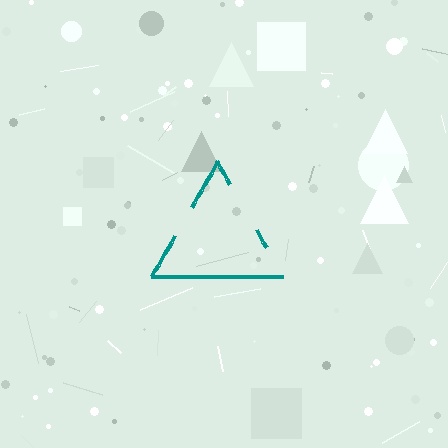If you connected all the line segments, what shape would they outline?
They would outline a triangle.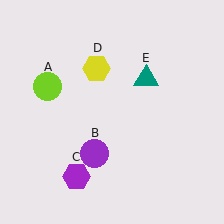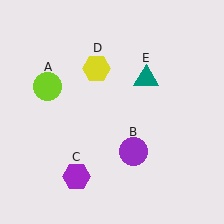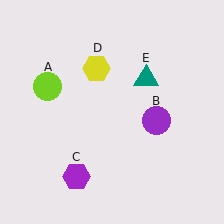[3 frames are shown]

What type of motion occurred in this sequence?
The purple circle (object B) rotated counterclockwise around the center of the scene.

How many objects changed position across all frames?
1 object changed position: purple circle (object B).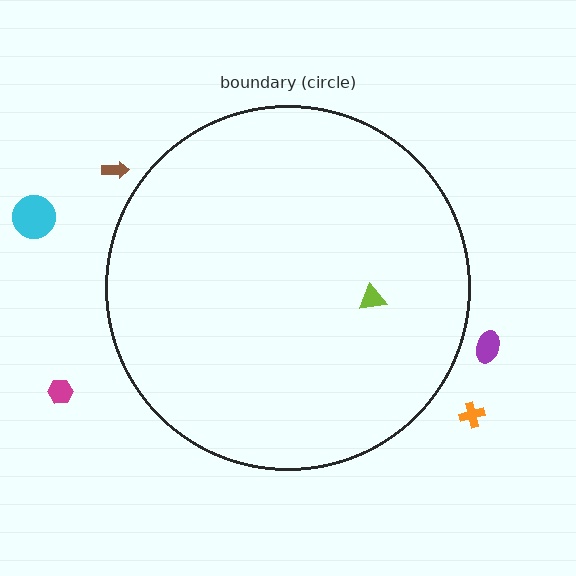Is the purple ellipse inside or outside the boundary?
Outside.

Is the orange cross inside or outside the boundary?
Outside.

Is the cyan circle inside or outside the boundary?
Outside.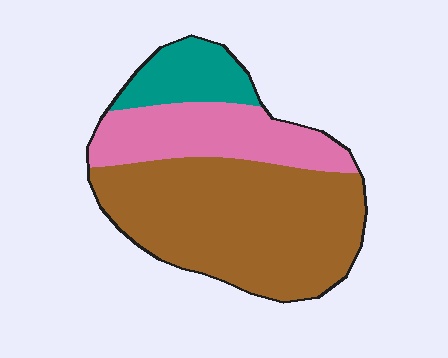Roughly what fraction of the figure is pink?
Pink takes up about one quarter (1/4) of the figure.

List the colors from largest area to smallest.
From largest to smallest: brown, pink, teal.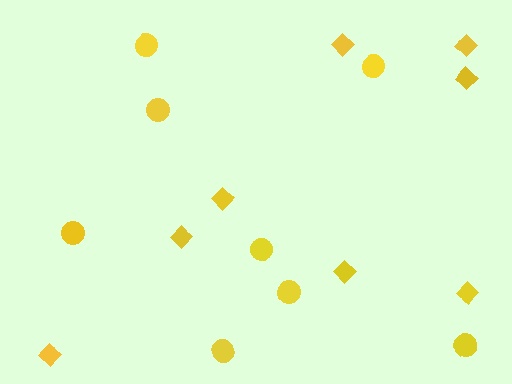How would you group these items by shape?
There are 2 groups: one group of circles (8) and one group of diamonds (8).